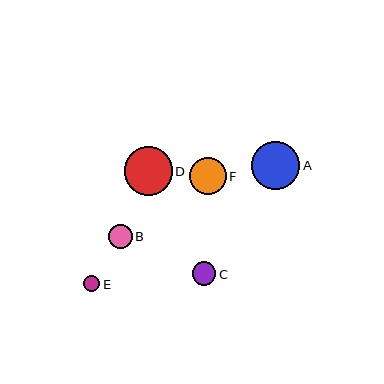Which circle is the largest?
Circle A is the largest with a size of approximately 49 pixels.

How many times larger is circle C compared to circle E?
Circle C is approximately 1.5 times the size of circle E.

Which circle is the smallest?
Circle E is the smallest with a size of approximately 16 pixels.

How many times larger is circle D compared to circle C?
Circle D is approximately 2.0 times the size of circle C.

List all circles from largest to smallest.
From largest to smallest: A, D, F, C, B, E.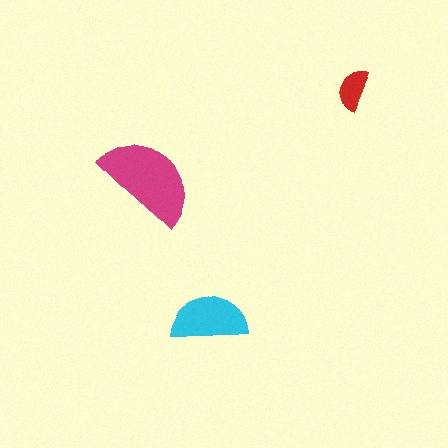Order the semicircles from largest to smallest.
the magenta one, the cyan one, the red one.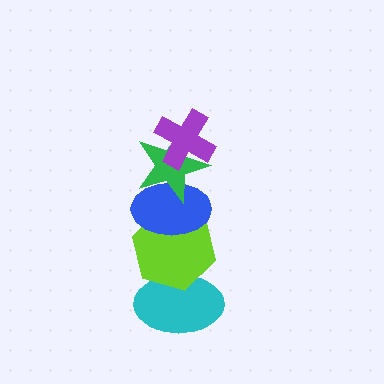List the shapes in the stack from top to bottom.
From top to bottom: the purple cross, the green star, the blue ellipse, the lime hexagon, the cyan ellipse.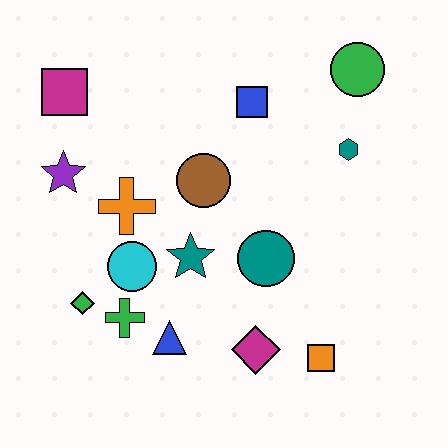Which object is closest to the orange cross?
The cyan circle is closest to the orange cross.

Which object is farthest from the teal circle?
The magenta square is farthest from the teal circle.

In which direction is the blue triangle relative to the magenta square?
The blue triangle is below the magenta square.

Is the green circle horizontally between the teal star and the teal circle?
No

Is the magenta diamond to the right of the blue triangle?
Yes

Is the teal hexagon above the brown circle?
Yes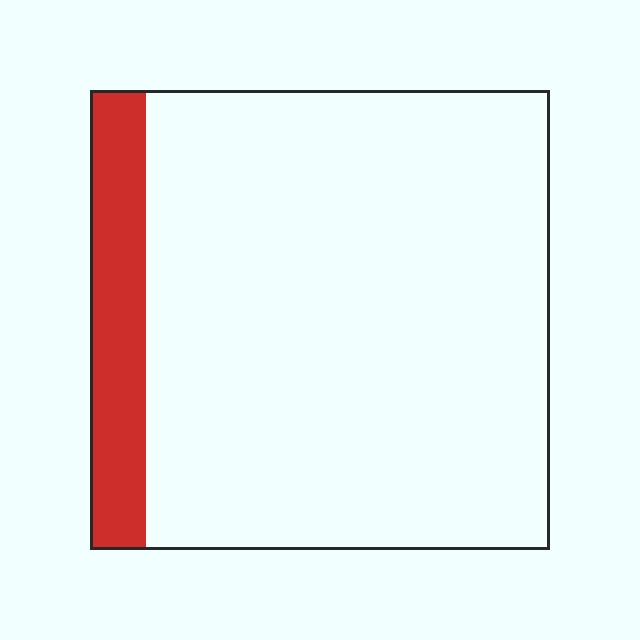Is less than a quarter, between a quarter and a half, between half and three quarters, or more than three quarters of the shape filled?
Less than a quarter.